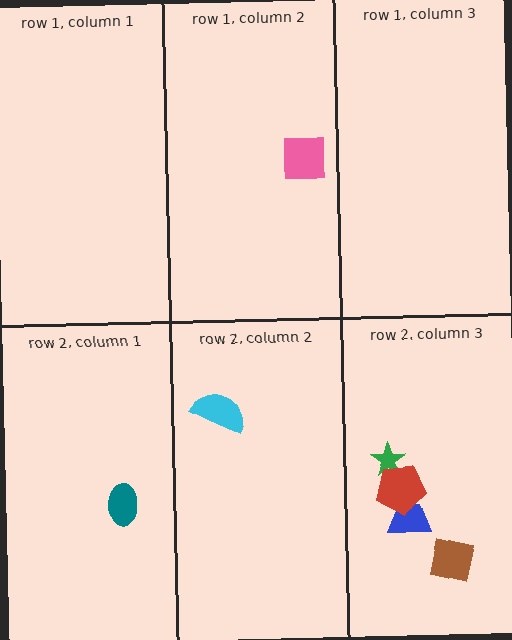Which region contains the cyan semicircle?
The row 2, column 2 region.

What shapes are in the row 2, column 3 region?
The blue trapezoid, the green star, the red pentagon, the brown square.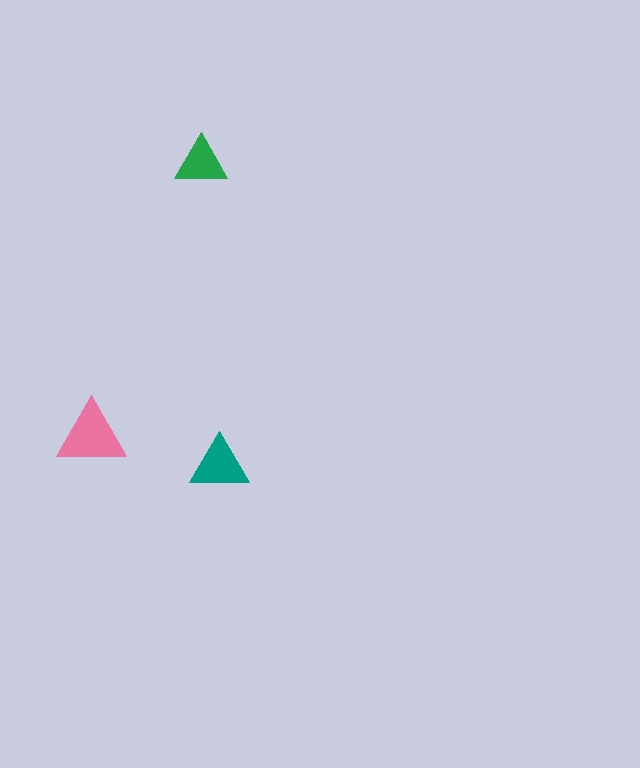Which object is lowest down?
The teal triangle is bottommost.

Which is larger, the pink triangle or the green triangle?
The pink one.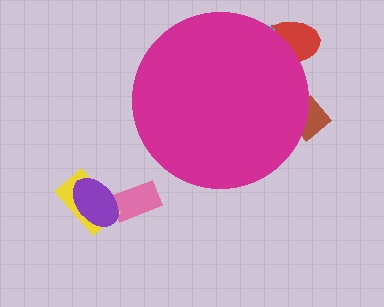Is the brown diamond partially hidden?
Yes, the brown diamond is partially hidden behind the magenta circle.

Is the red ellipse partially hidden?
Yes, the red ellipse is partially hidden behind the magenta circle.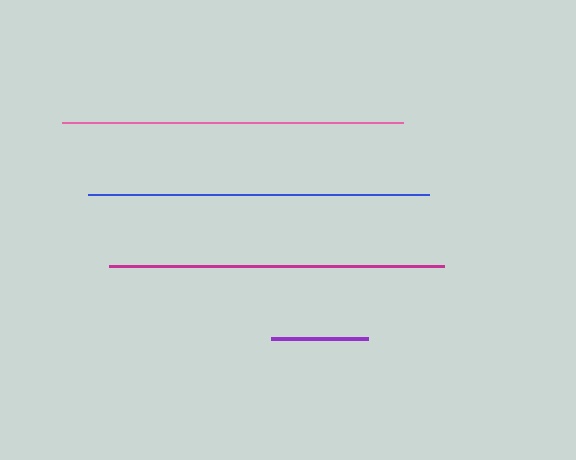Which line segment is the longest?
The blue line is the longest at approximately 341 pixels.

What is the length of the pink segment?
The pink segment is approximately 341 pixels long.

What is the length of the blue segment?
The blue segment is approximately 341 pixels long.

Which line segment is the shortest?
The purple line is the shortest at approximately 97 pixels.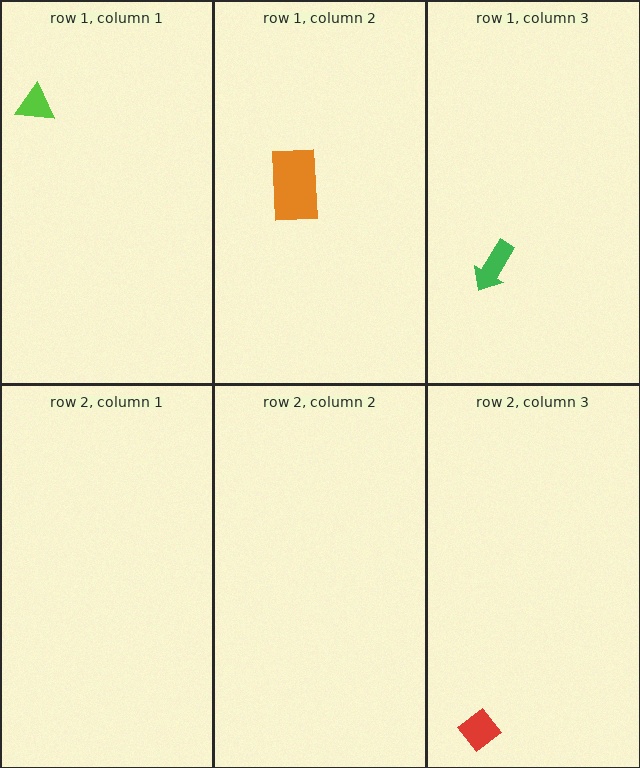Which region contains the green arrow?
The row 1, column 3 region.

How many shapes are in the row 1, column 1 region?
1.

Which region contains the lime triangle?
The row 1, column 1 region.